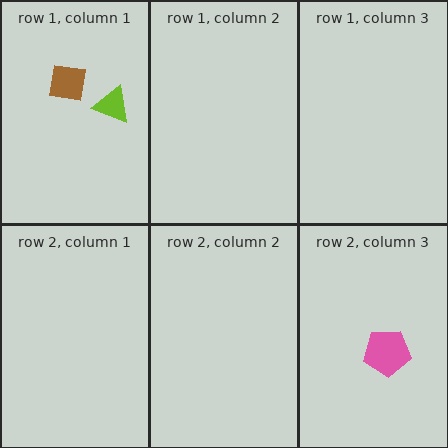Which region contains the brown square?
The row 1, column 1 region.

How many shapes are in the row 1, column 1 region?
2.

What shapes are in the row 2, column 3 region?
The pink pentagon.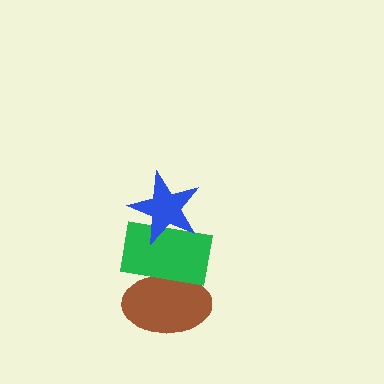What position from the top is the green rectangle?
The green rectangle is 2nd from the top.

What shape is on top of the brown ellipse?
The green rectangle is on top of the brown ellipse.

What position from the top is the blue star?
The blue star is 1st from the top.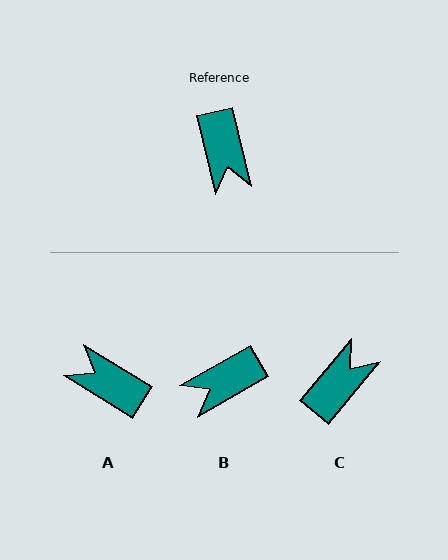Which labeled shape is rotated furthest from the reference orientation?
A, about 135 degrees away.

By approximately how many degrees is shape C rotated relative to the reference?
Approximately 127 degrees counter-clockwise.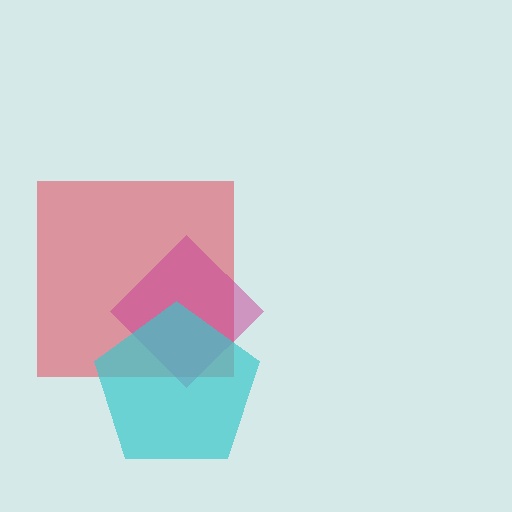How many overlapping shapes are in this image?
There are 3 overlapping shapes in the image.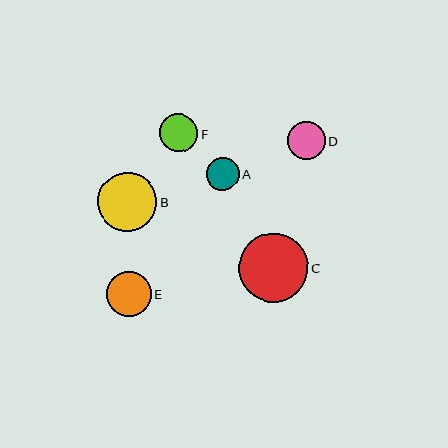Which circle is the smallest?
Circle A is the smallest with a size of approximately 33 pixels.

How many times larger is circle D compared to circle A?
Circle D is approximately 1.2 times the size of circle A.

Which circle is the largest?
Circle C is the largest with a size of approximately 70 pixels.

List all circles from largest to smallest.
From largest to smallest: C, B, E, F, D, A.